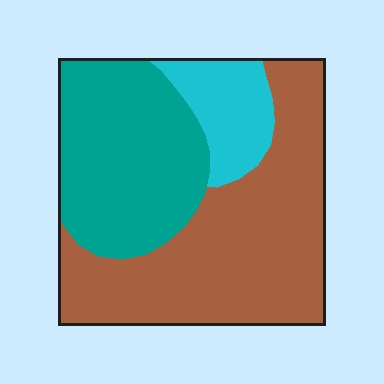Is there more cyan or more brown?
Brown.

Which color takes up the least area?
Cyan, at roughly 15%.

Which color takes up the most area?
Brown, at roughly 50%.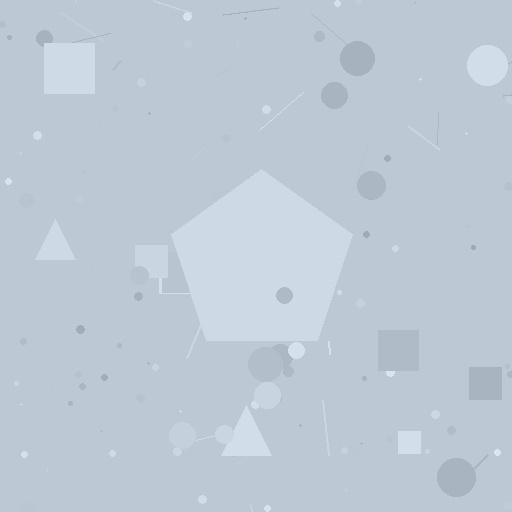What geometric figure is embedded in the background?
A pentagon is embedded in the background.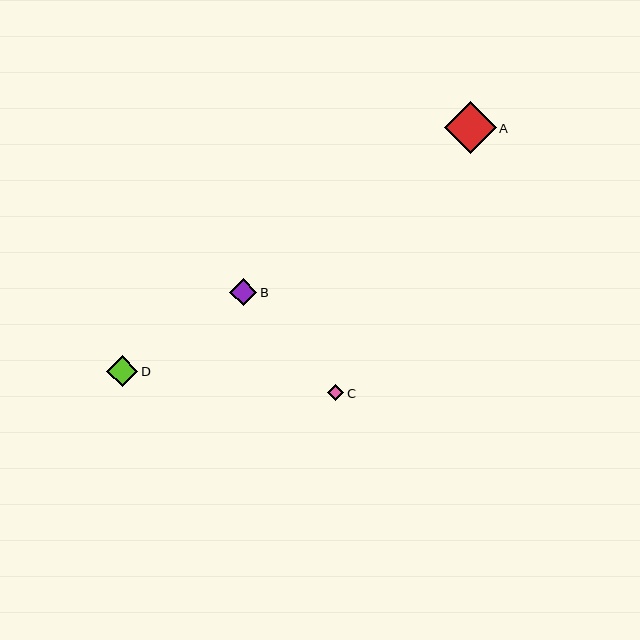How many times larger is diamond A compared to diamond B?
Diamond A is approximately 1.9 times the size of diamond B.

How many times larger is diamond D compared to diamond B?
Diamond D is approximately 1.2 times the size of diamond B.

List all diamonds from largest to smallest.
From largest to smallest: A, D, B, C.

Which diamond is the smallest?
Diamond C is the smallest with a size of approximately 17 pixels.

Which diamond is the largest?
Diamond A is the largest with a size of approximately 52 pixels.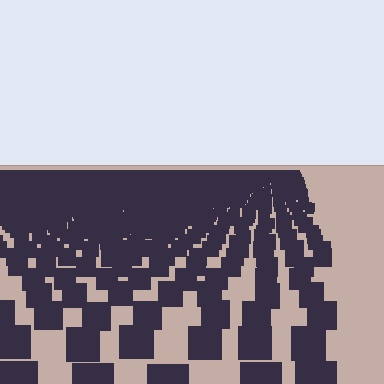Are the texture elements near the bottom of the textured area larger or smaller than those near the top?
Larger. Near the bottom, elements are closer to the viewer and appear at a bigger on-screen size.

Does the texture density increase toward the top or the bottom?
Density increases toward the top.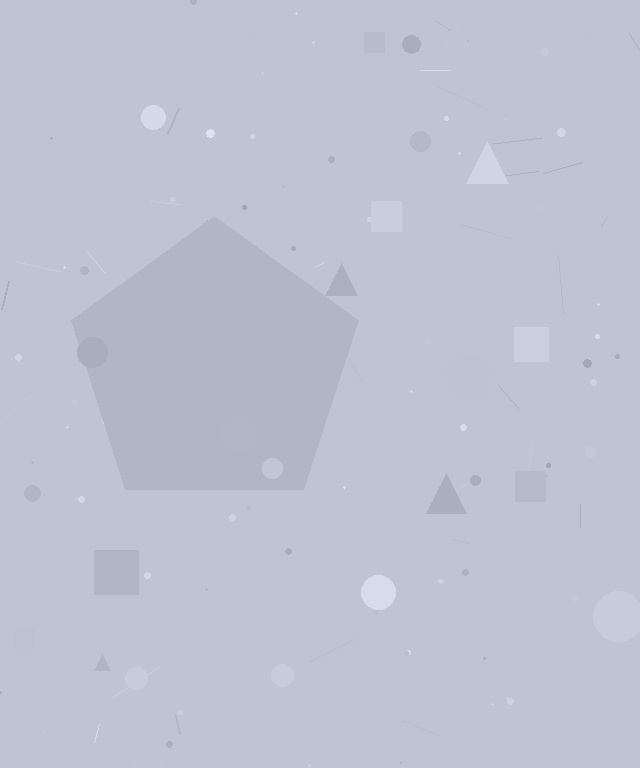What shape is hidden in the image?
A pentagon is hidden in the image.